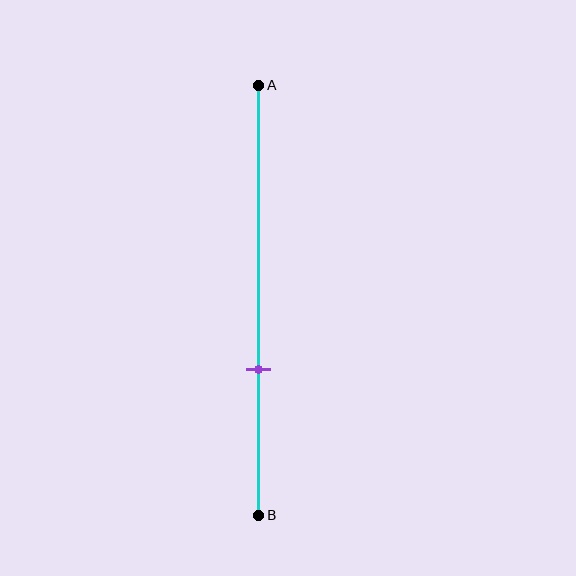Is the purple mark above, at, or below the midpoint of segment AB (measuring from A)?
The purple mark is below the midpoint of segment AB.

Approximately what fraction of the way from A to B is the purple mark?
The purple mark is approximately 65% of the way from A to B.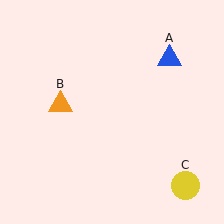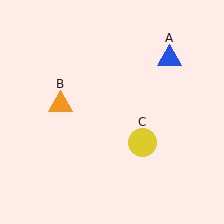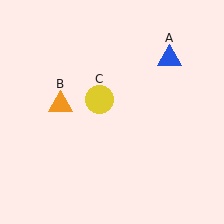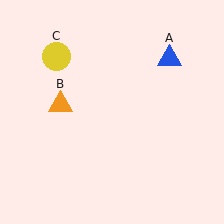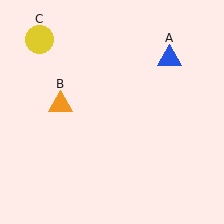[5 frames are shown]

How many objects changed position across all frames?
1 object changed position: yellow circle (object C).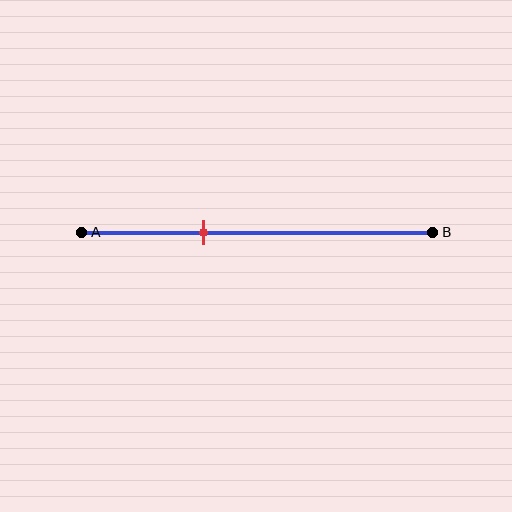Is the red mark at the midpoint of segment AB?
No, the mark is at about 35% from A, not at the 50% midpoint.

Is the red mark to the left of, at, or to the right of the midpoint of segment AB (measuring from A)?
The red mark is to the left of the midpoint of segment AB.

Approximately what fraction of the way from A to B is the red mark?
The red mark is approximately 35% of the way from A to B.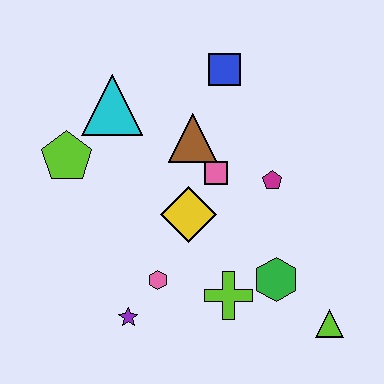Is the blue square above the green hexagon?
Yes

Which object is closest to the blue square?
The brown triangle is closest to the blue square.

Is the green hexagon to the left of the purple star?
No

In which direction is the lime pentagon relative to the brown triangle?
The lime pentagon is to the left of the brown triangle.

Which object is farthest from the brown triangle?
The lime triangle is farthest from the brown triangle.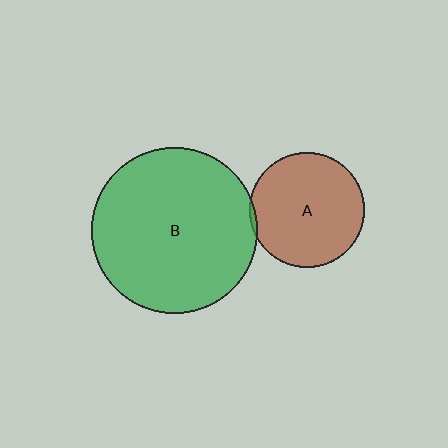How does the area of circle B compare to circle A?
Approximately 2.1 times.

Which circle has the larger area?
Circle B (green).